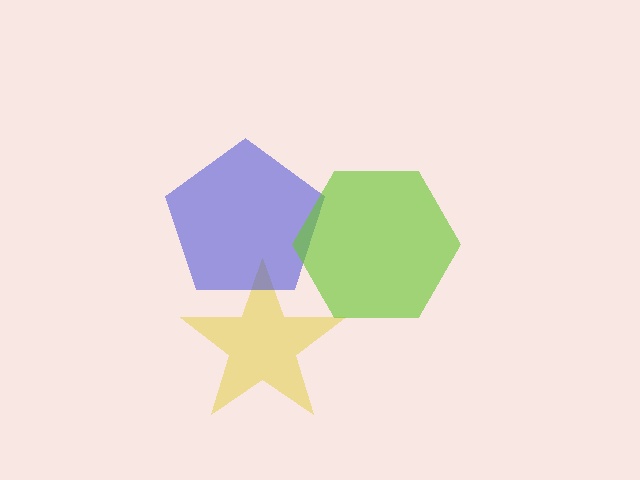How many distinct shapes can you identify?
There are 3 distinct shapes: a yellow star, a blue pentagon, a lime hexagon.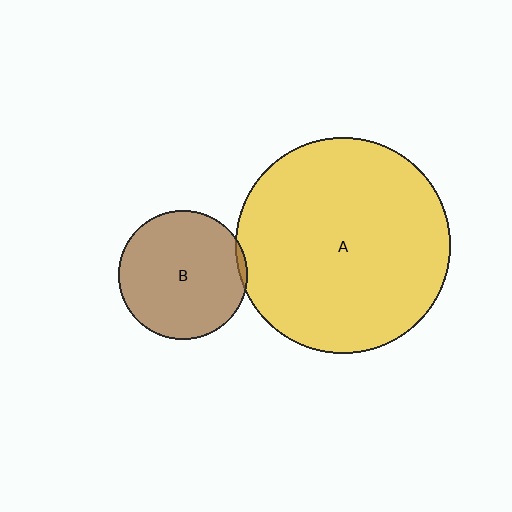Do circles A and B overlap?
Yes.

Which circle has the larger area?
Circle A (yellow).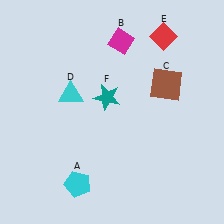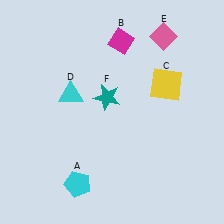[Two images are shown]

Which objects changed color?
C changed from brown to yellow. E changed from red to pink.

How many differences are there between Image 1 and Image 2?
There are 2 differences between the two images.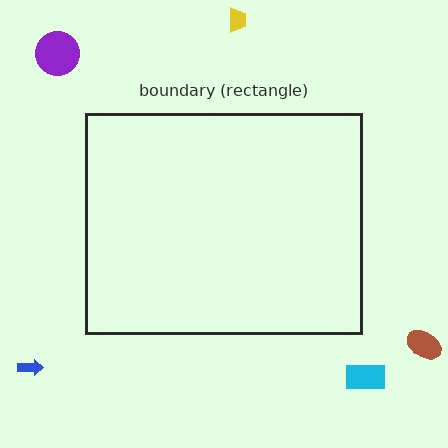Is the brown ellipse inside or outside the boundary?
Outside.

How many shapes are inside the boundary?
0 inside, 5 outside.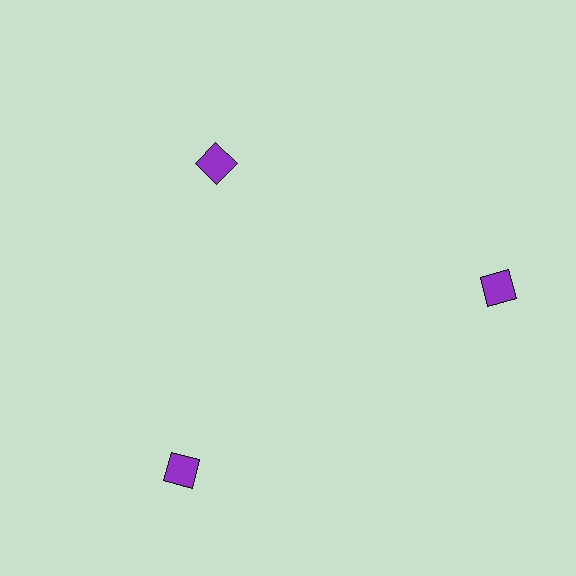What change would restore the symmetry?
The symmetry would be restored by moving it outward, back onto the ring so that all 3 squares sit at equal angles and equal distance from the center.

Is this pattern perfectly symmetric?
No. The 3 purple squares are arranged in a ring, but one element near the 11 o'clock position is pulled inward toward the center, breaking the 3-fold rotational symmetry.